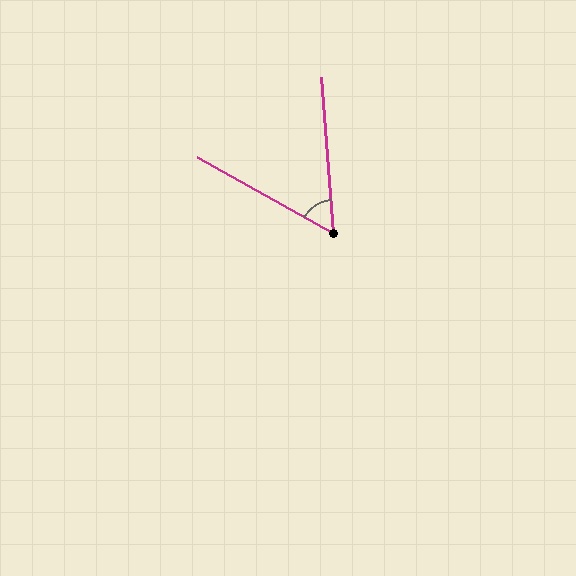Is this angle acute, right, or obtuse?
It is acute.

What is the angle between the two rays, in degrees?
Approximately 57 degrees.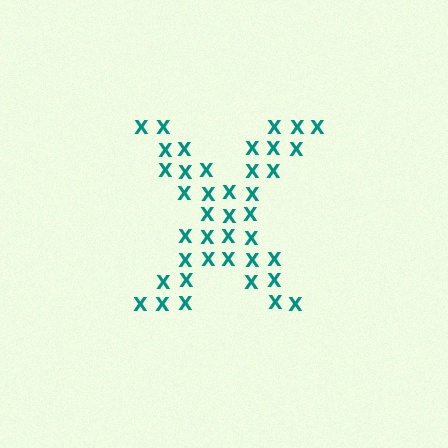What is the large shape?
The large shape is the letter X.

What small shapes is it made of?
It is made of small letter X's.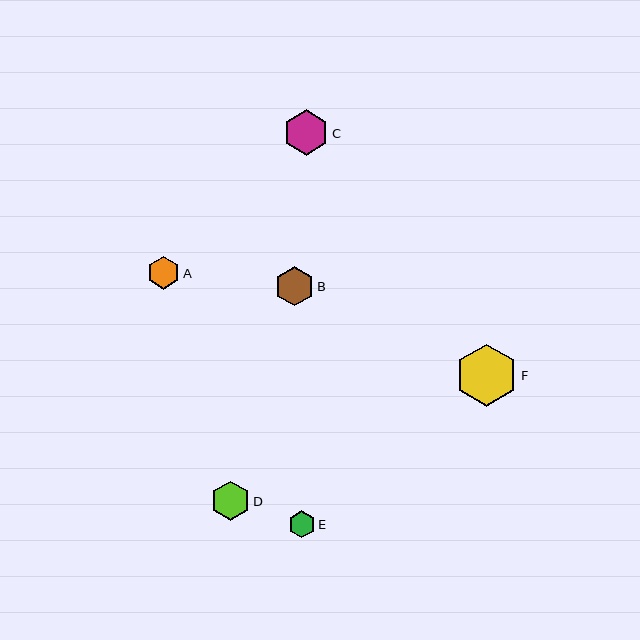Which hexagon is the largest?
Hexagon F is the largest with a size of approximately 62 pixels.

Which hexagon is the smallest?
Hexagon E is the smallest with a size of approximately 27 pixels.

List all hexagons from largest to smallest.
From largest to smallest: F, C, B, D, A, E.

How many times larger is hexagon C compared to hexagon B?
Hexagon C is approximately 1.2 times the size of hexagon B.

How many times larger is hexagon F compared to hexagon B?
Hexagon F is approximately 1.6 times the size of hexagon B.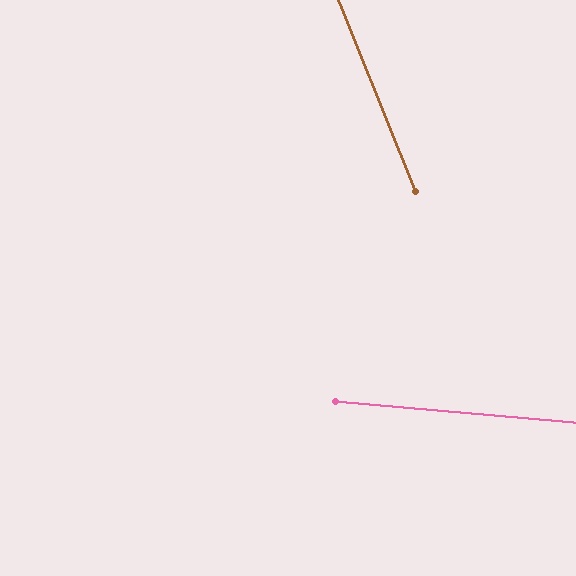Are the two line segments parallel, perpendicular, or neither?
Neither parallel nor perpendicular — they differ by about 63°.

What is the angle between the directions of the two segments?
Approximately 63 degrees.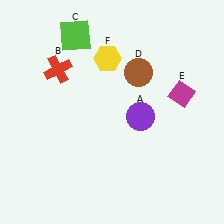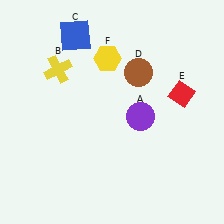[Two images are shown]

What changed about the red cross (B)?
In Image 1, B is red. In Image 2, it changed to yellow.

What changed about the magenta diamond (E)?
In Image 1, E is magenta. In Image 2, it changed to red.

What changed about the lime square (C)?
In Image 1, C is lime. In Image 2, it changed to blue.